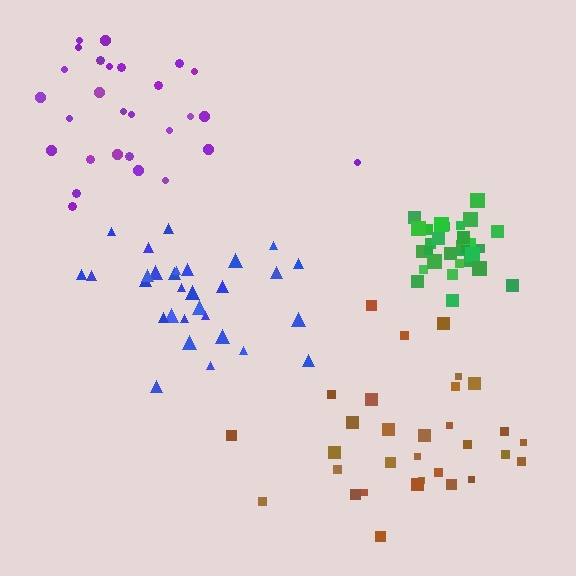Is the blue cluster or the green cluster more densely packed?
Green.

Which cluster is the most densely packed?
Green.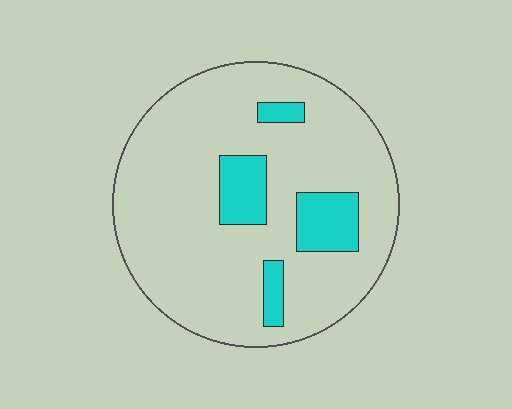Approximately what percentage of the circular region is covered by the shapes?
Approximately 15%.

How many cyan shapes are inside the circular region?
4.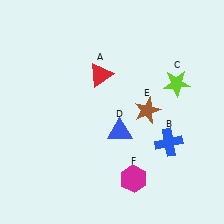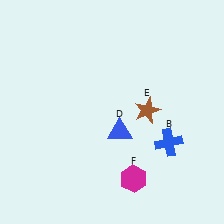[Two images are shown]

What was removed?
The red triangle (A), the lime star (C) were removed in Image 2.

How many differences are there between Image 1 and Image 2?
There are 2 differences between the two images.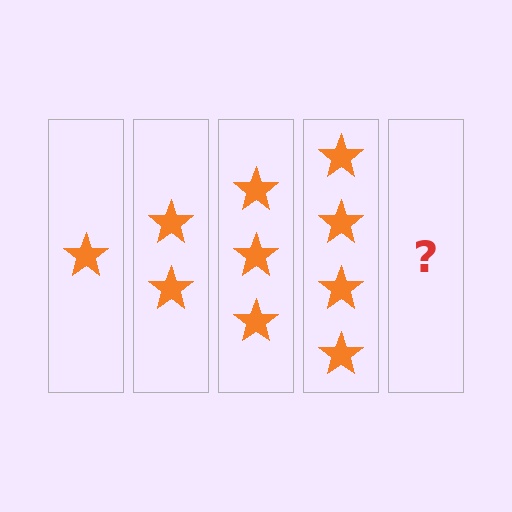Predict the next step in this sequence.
The next step is 5 stars.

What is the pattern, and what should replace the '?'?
The pattern is that each step adds one more star. The '?' should be 5 stars.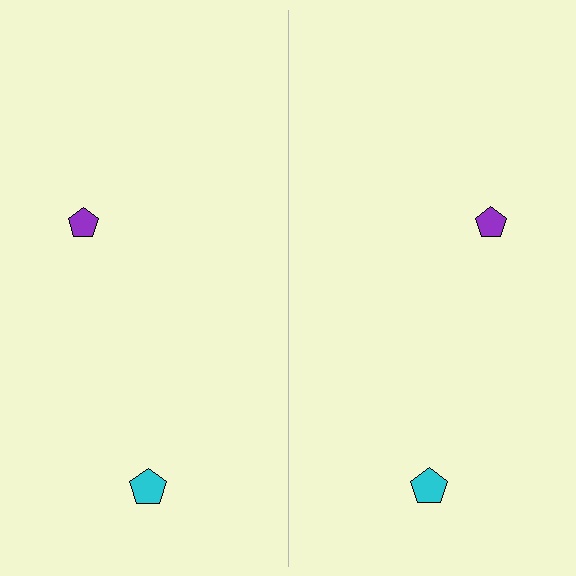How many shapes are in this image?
There are 4 shapes in this image.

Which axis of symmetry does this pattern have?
The pattern has a vertical axis of symmetry running through the center of the image.